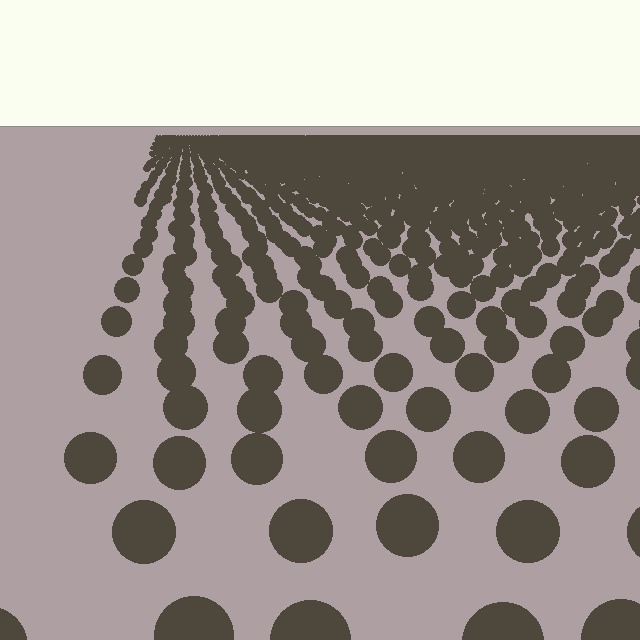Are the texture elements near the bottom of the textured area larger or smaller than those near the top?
Larger. Near the bottom, elements are closer to the viewer and appear at a bigger on-screen size.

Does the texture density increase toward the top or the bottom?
Density increases toward the top.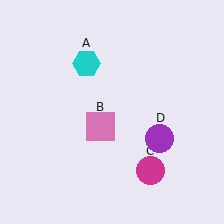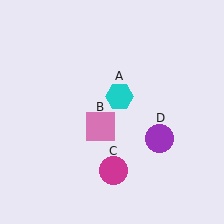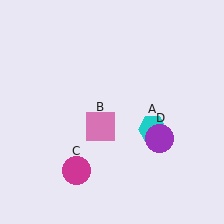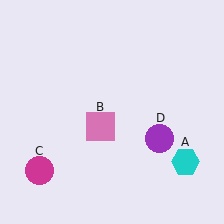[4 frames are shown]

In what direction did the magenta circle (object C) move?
The magenta circle (object C) moved left.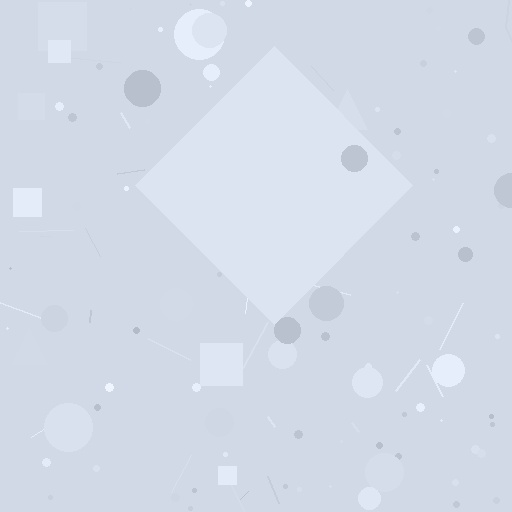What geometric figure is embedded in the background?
A diamond is embedded in the background.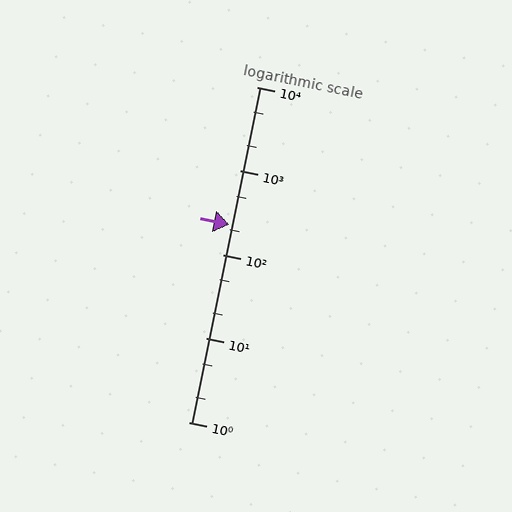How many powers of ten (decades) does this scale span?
The scale spans 4 decades, from 1 to 10000.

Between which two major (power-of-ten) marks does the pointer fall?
The pointer is between 100 and 1000.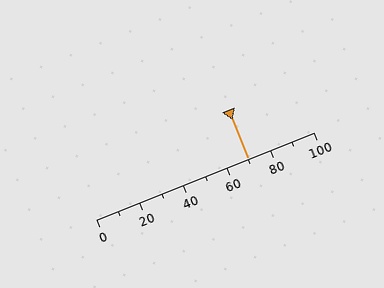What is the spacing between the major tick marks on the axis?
The major ticks are spaced 20 apart.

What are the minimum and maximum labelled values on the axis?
The axis runs from 0 to 100.